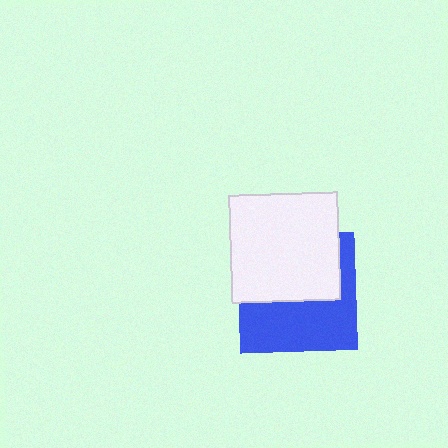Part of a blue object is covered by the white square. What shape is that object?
It is a square.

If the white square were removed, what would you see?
You would see the complete blue square.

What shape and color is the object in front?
The object in front is a white square.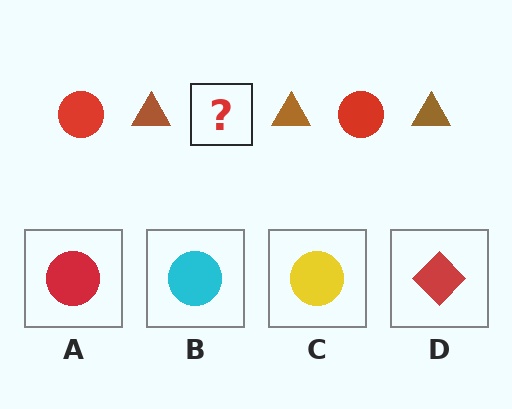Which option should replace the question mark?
Option A.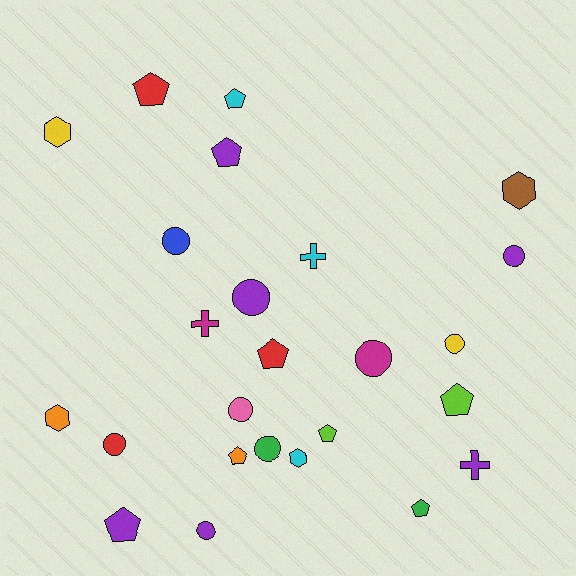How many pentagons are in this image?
There are 9 pentagons.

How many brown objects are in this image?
There is 1 brown object.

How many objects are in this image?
There are 25 objects.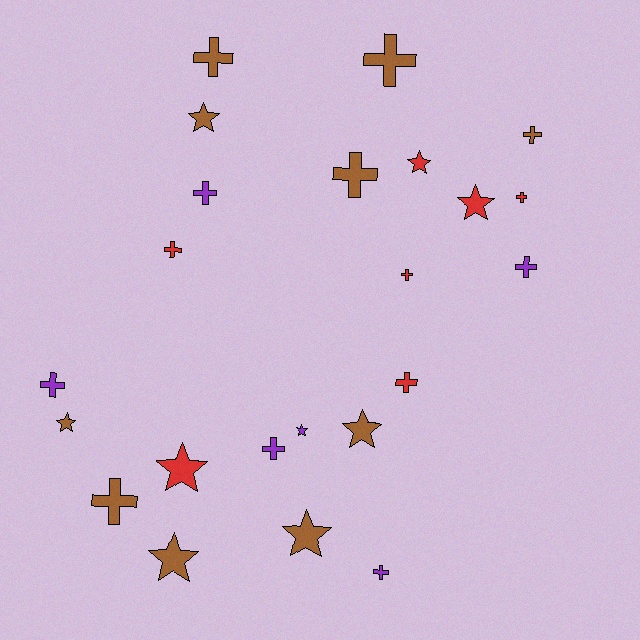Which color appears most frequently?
Brown, with 10 objects.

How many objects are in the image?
There are 23 objects.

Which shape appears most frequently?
Cross, with 14 objects.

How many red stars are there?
There are 3 red stars.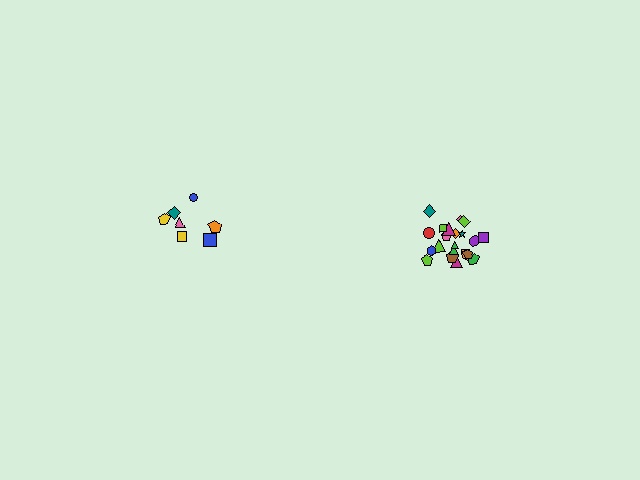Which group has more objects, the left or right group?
The right group.